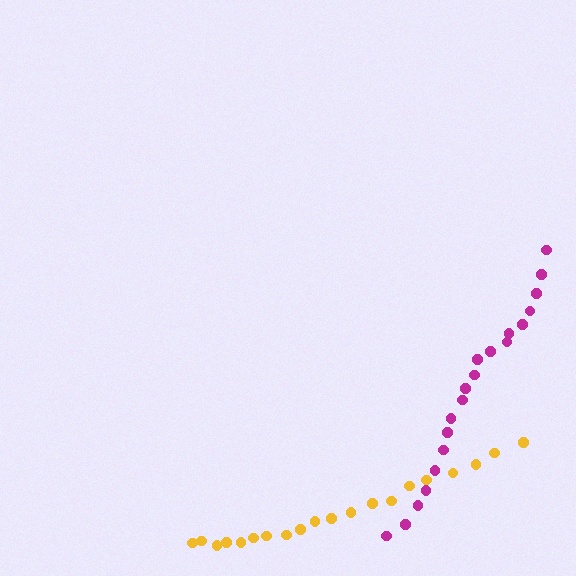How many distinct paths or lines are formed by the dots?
There are 2 distinct paths.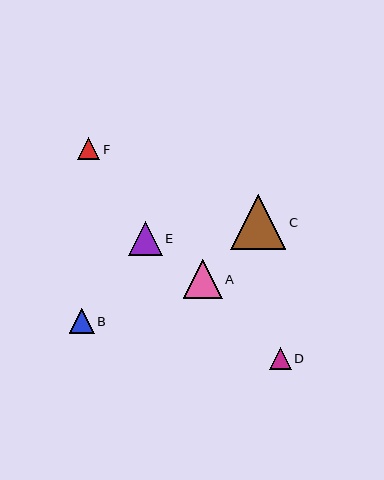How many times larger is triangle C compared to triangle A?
Triangle C is approximately 1.4 times the size of triangle A.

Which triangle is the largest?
Triangle C is the largest with a size of approximately 55 pixels.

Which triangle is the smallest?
Triangle D is the smallest with a size of approximately 22 pixels.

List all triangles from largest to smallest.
From largest to smallest: C, A, E, B, F, D.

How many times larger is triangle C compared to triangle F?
Triangle C is approximately 2.5 times the size of triangle F.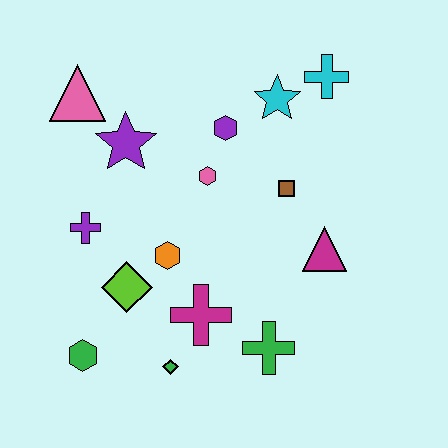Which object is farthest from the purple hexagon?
The green hexagon is farthest from the purple hexagon.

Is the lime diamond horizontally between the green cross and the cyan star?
No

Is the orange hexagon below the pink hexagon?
Yes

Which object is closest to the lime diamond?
The orange hexagon is closest to the lime diamond.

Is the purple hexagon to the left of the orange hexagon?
No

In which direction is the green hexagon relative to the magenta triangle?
The green hexagon is to the left of the magenta triangle.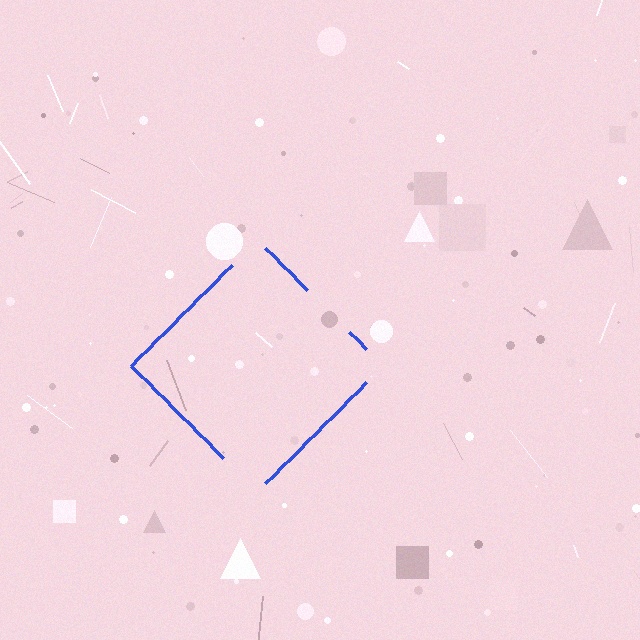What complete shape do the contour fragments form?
The contour fragments form a diamond.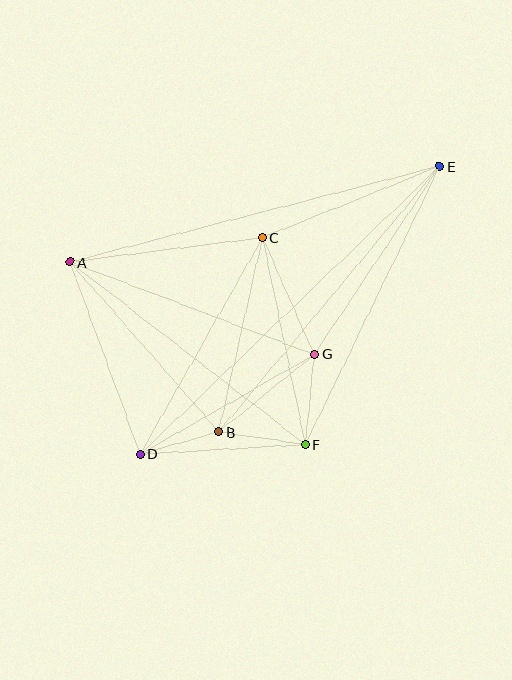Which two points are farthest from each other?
Points D and E are farthest from each other.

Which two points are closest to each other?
Points B and D are closest to each other.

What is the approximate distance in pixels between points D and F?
The distance between D and F is approximately 165 pixels.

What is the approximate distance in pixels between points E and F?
The distance between E and F is approximately 310 pixels.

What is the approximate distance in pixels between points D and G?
The distance between D and G is approximately 201 pixels.